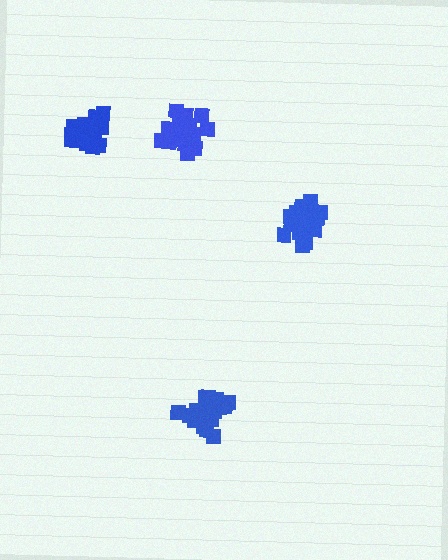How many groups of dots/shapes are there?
There are 4 groups.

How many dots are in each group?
Group 1: 20 dots, Group 2: 21 dots, Group 3: 21 dots, Group 4: 18 dots (80 total).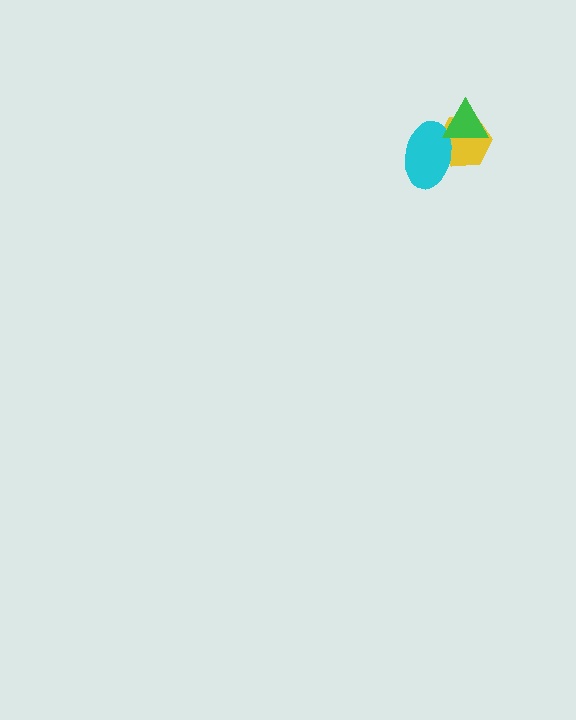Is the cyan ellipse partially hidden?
Yes, it is partially covered by another shape.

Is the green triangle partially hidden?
No, no other shape covers it.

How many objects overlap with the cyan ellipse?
2 objects overlap with the cyan ellipse.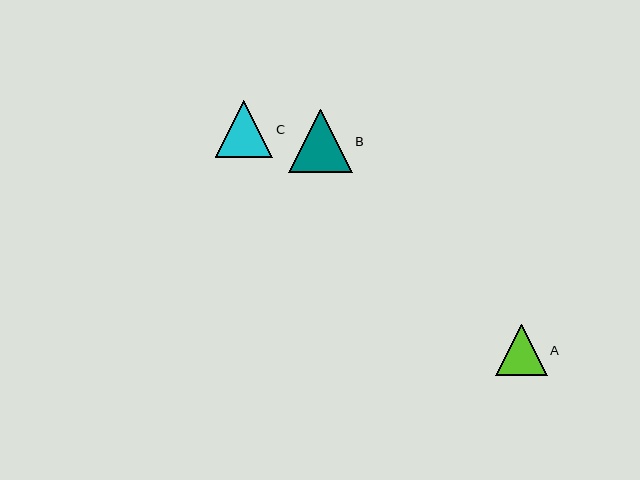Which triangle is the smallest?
Triangle A is the smallest with a size of approximately 51 pixels.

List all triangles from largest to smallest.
From largest to smallest: B, C, A.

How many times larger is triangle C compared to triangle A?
Triangle C is approximately 1.1 times the size of triangle A.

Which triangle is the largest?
Triangle B is the largest with a size of approximately 64 pixels.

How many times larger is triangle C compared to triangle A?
Triangle C is approximately 1.1 times the size of triangle A.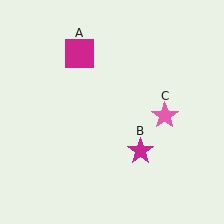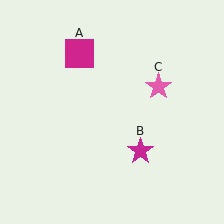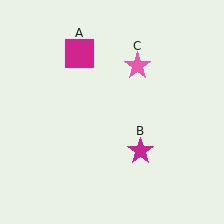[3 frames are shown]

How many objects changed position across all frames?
1 object changed position: pink star (object C).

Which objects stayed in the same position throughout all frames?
Magenta square (object A) and magenta star (object B) remained stationary.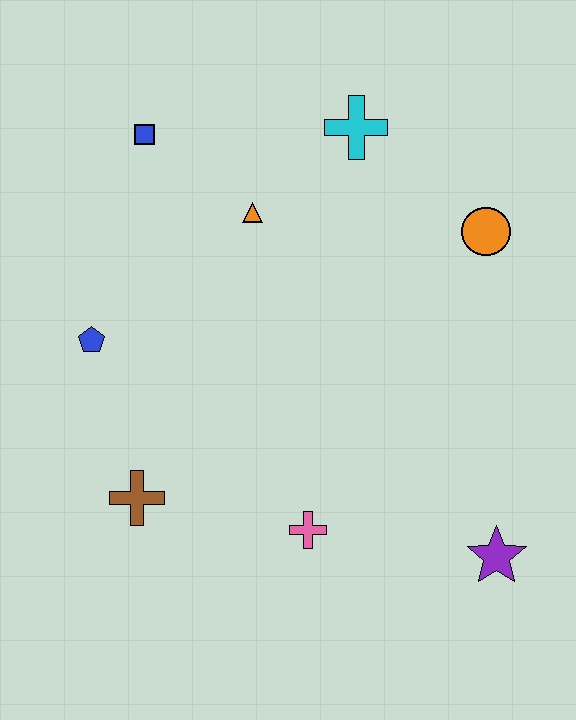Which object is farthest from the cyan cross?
The purple star is farthest from the cyan cross.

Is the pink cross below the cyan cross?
Yes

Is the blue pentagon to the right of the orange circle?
No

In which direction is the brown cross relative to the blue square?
The brown cross is below the blue square.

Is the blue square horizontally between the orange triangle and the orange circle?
No